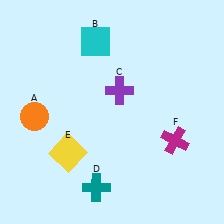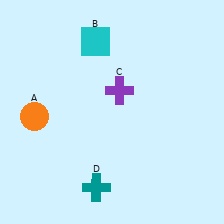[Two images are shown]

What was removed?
The magenta cross (F), the yellow square (E) were removed in Image 2.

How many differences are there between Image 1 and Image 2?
There are 2 differences between the two images.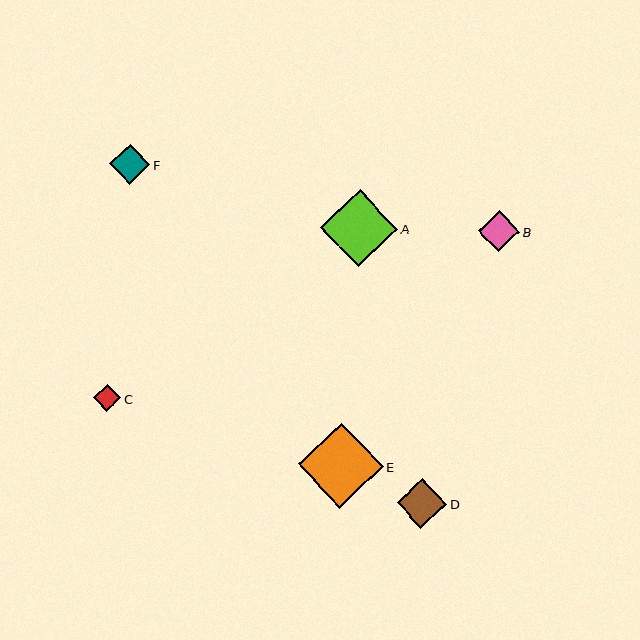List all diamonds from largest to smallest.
From largest to smallest: E, A, D, B, F, C.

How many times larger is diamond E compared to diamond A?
Diamond E is approximately 1.1 times the size of diamond A.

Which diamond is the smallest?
Diamond C is the smallest with a size of approximately 27 pixels.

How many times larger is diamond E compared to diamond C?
Diamond E is approximately 3.1 times the size of diamond C.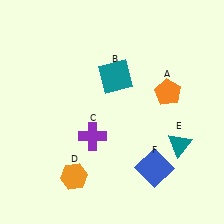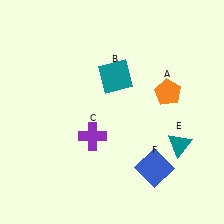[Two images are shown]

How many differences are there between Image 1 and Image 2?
There is 1 difference between the two images.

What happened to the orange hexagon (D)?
The orange hexagon (D) was removed in Image 2. It was in the bottom-left area of Image 1.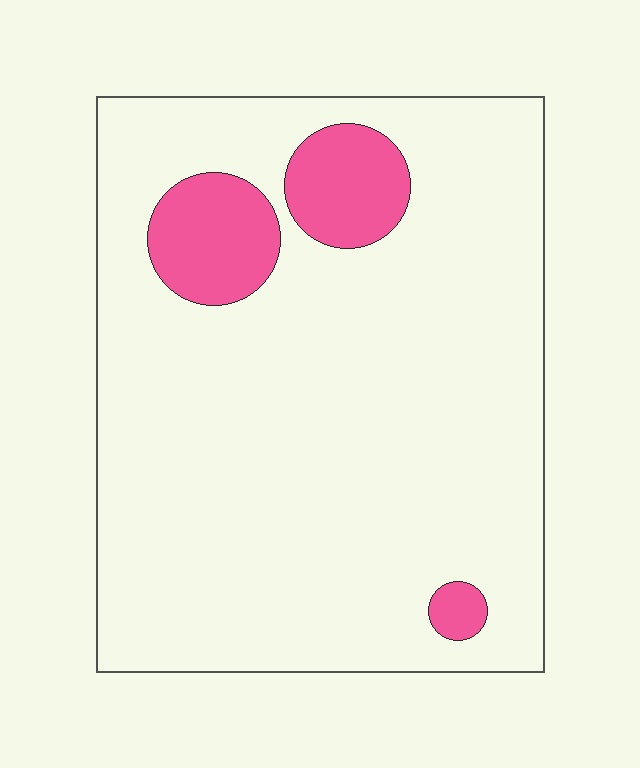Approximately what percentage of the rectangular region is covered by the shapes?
Approximately 10%.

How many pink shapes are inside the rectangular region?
3.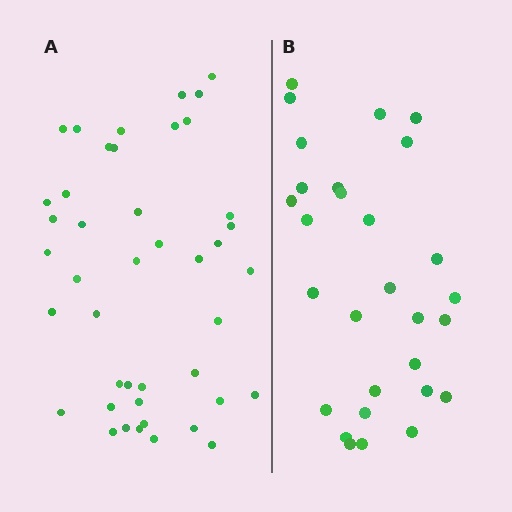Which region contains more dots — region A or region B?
Region A (the left region) has more dots.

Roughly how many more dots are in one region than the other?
Region A has approximately 15 more dots than region B.